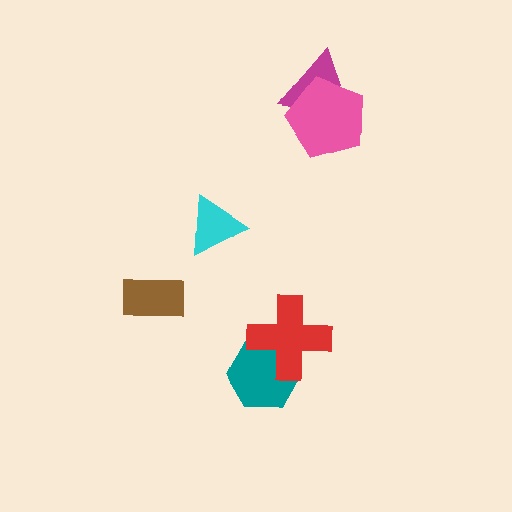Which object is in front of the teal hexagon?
The red cross is in front of the teal hexagon.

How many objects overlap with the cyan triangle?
0 objects overlap with the cyan triangle.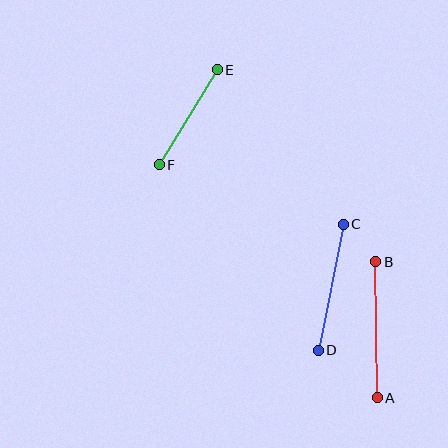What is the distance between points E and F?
The distance is approximately 111 pixels.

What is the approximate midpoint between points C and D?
The midpoint is at approximately (331, 287) pixels.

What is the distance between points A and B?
The distance is approximately 136 pixels.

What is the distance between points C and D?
The distance is approximately 128 pixels.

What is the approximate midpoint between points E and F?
The midpoint is at approximately (188, 117) pixels.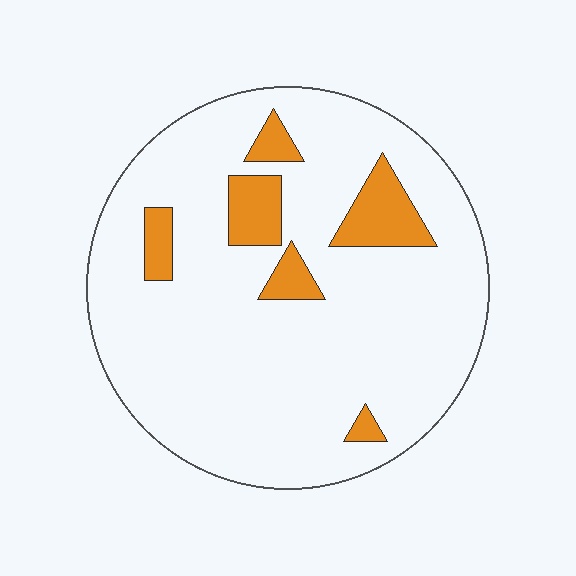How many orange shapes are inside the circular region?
6.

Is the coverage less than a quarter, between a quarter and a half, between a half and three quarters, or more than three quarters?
Less than a quarter.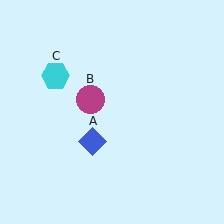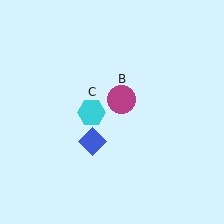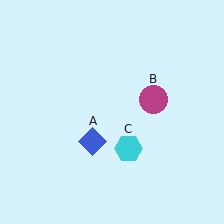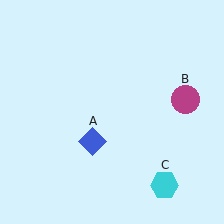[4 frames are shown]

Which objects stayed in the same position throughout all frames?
Blue diamond (object A) remained stationary.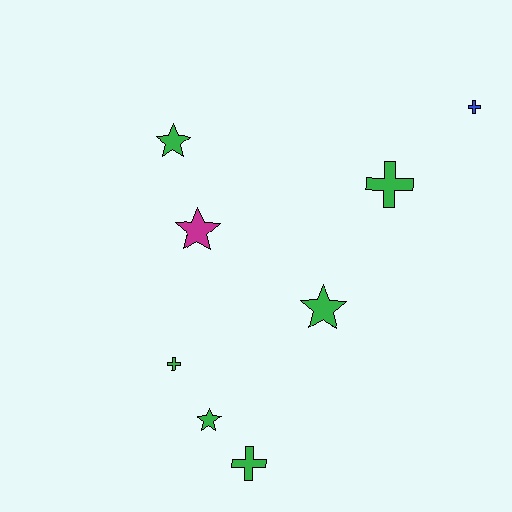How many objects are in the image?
There are 8 objects.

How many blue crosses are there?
There is 1 blue cross.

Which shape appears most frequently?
Star, with 4 objects.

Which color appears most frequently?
Green, with 6 objects.